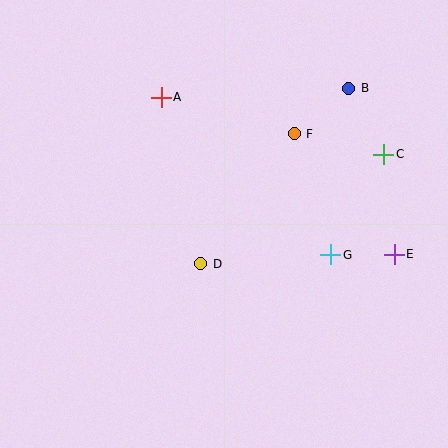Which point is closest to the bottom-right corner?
Point E is closest to the bottom-right corner.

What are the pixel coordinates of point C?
Point C is at (384, 154).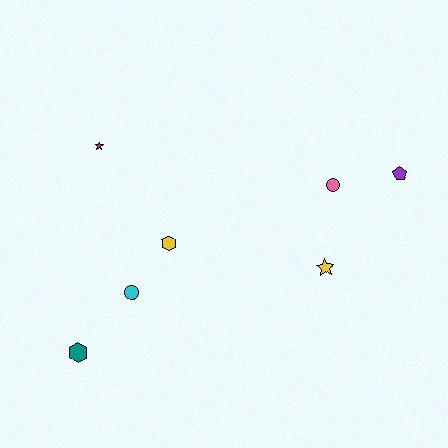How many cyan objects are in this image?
There is 1 cyan object.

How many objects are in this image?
There are 7 objects.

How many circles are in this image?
There are 2 circles.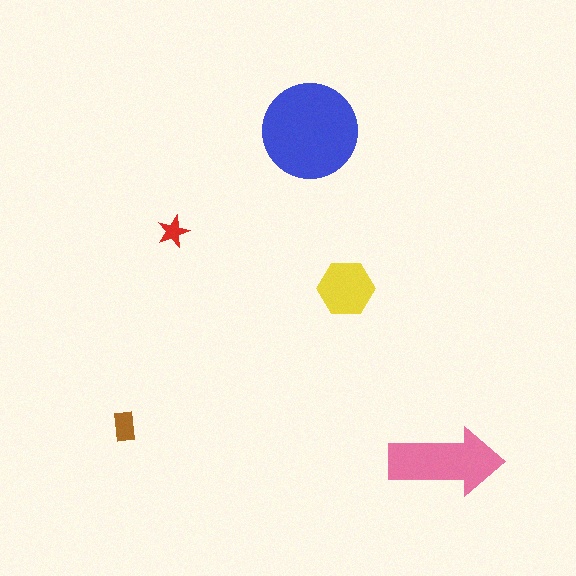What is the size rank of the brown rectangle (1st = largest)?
4th.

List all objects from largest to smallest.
The blue circle, the pink arrow, the yellow hexagon, the brown rectangle, the red star.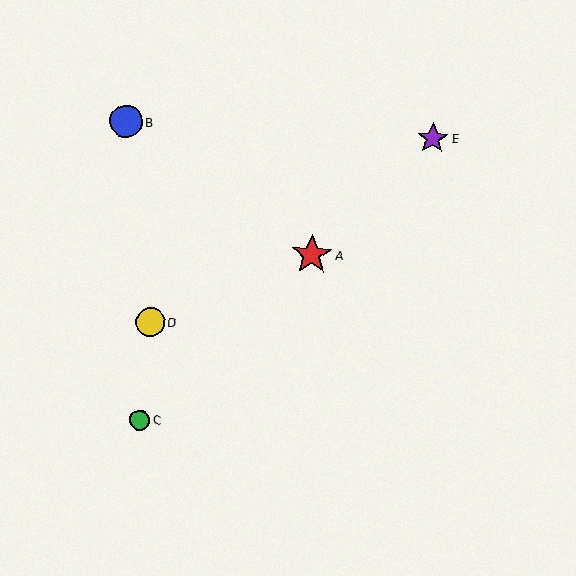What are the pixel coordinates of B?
Object B is at (126, 121).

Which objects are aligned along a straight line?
Objects A, C, E are aligned along a straight line.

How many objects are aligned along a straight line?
3 objects (A, C, E) are aligned along a straight line.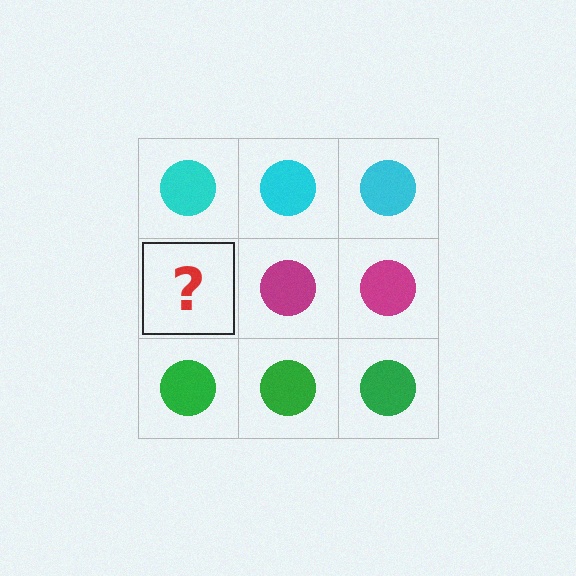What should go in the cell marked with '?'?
The missing cell should contain a magenta circle.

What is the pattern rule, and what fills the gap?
The rule is that each row has a consistent color. The gap should be filled with a magenta circle.